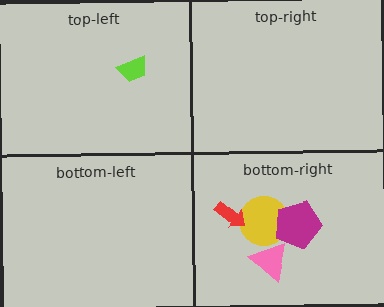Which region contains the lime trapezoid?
The top-left region.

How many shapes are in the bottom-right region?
4.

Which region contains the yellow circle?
The bottom-right region.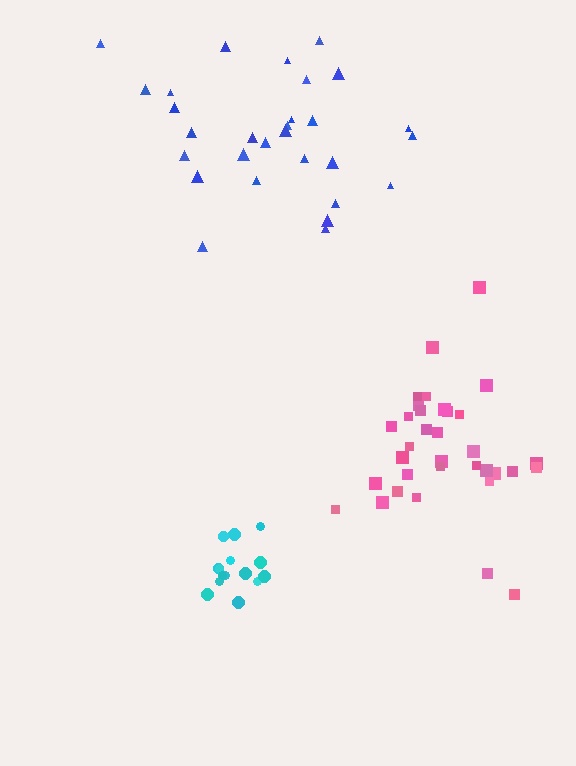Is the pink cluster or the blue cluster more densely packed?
Pink.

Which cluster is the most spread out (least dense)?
Blue.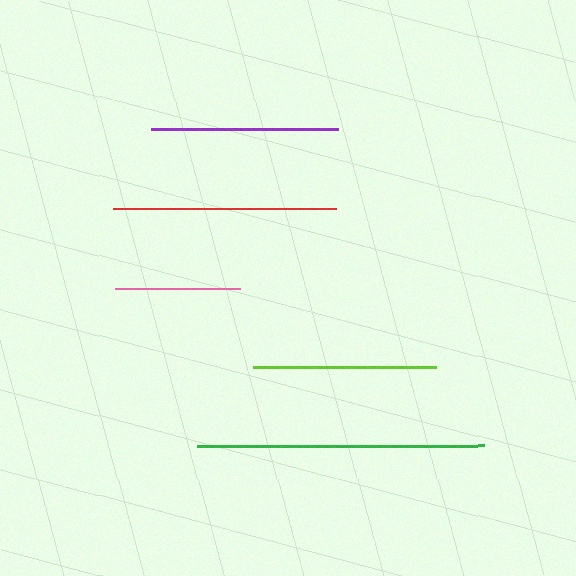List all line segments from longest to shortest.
From longest to shortest: green, red, purple, lime, pink.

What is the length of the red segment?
The red segment is approximately 223 pixels long.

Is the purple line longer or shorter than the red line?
The red line is longer than the purple line.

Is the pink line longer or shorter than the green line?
The green line is longer than the pink line.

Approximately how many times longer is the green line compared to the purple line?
The green line is approximately 1.5 times the length of the purple line.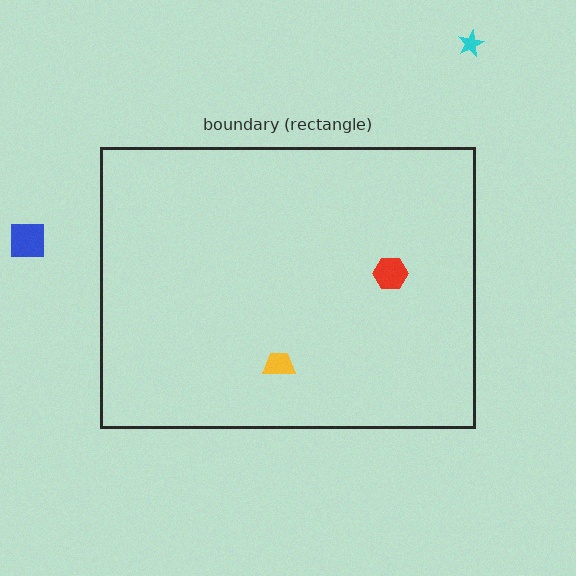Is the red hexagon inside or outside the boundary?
Inside.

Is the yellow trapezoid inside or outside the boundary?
Inside.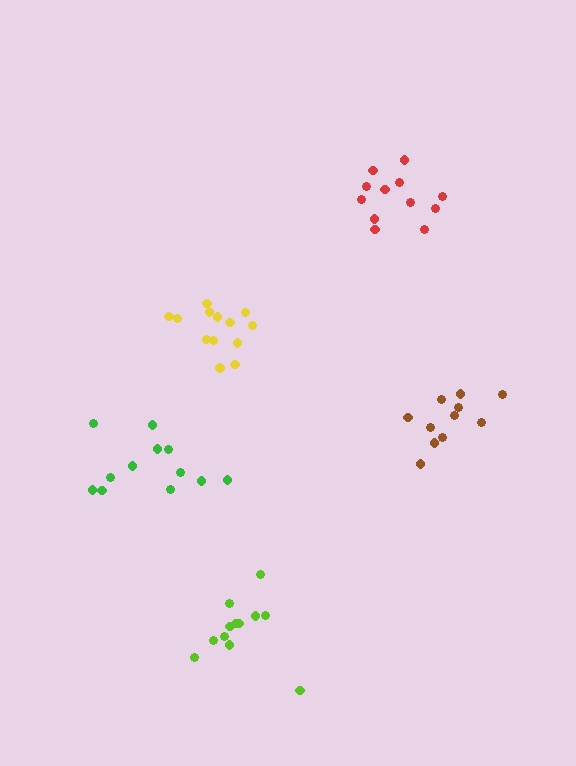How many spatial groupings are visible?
There are 5 spatial groupings.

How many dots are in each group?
Group 1: 11 dots, Group 2: 12 dots, Group 3: 12 dots, Group 4: 12 dots, Group 5: 13 dots (60 total).